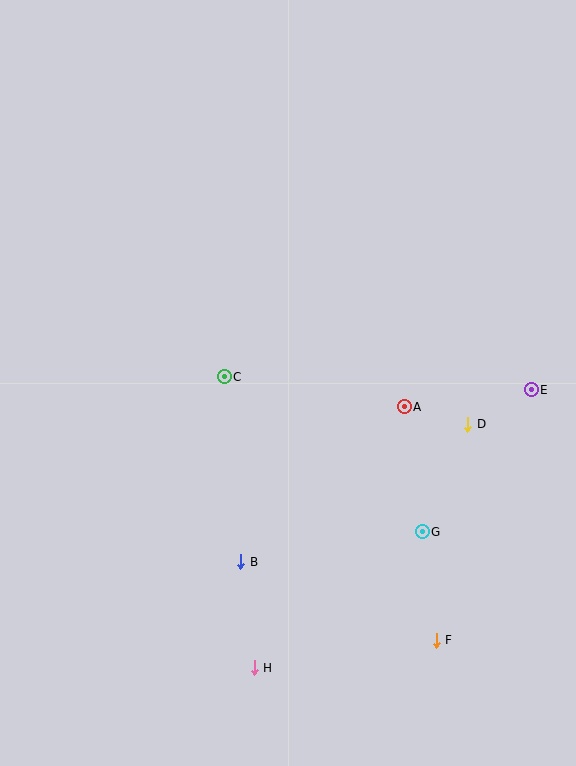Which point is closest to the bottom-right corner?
Point F is closest to the bottom-right corner.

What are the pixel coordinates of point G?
Point G is at (422, 532).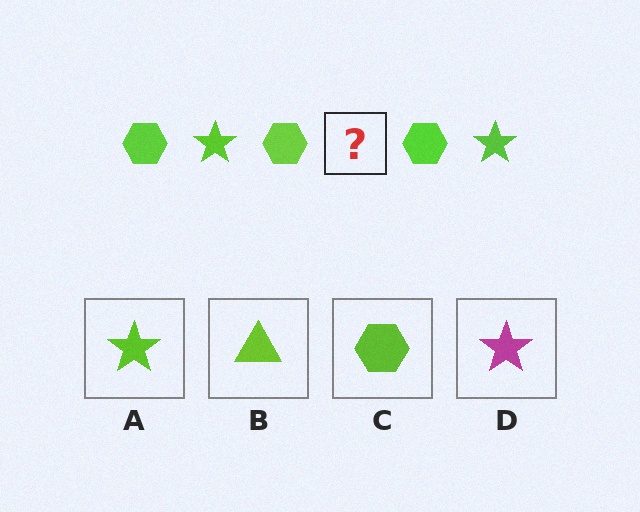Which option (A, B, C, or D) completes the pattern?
A.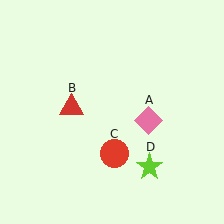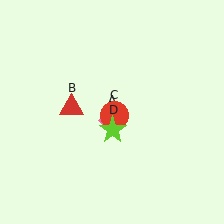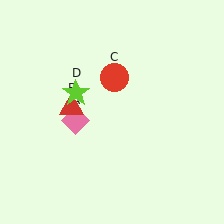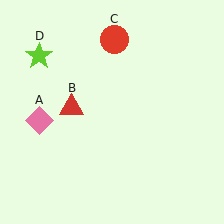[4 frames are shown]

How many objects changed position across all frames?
3 objects changed position: pink diamond (object A), red circle (object C), lime star (object D).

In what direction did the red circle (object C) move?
The red circle (object C) moved up.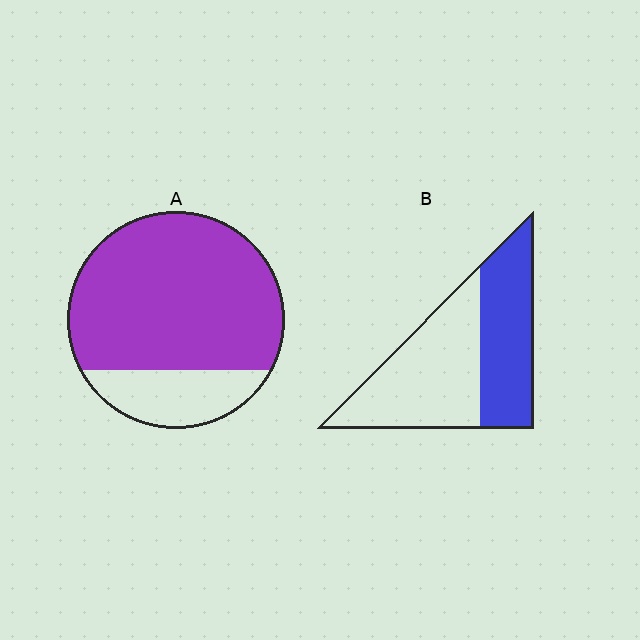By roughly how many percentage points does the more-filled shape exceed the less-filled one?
By roughly 35 percentage points (A over B).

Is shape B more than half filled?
No.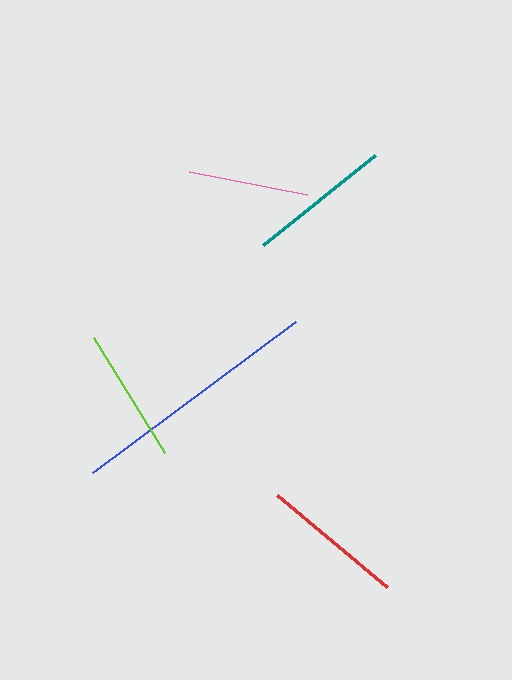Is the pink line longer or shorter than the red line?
The red line is longer than the pink line.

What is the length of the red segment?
The red segment is approximately 143 pixels long.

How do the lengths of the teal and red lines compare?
The teal and red lines are approximately the same length.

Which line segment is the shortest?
The pink line is the shortest at approximately 120 pixels.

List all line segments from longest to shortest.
From longest to shortest: blue, teal, red, lime, pink.